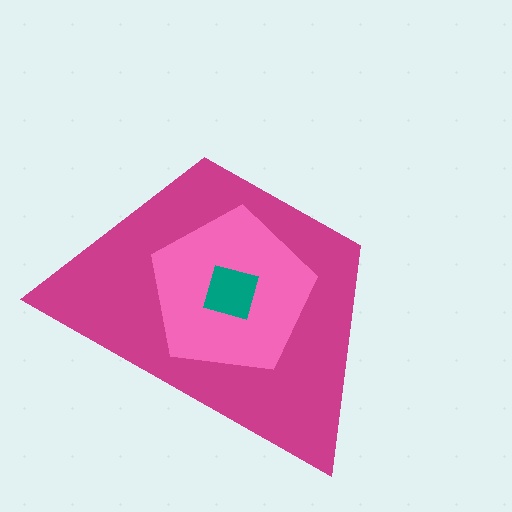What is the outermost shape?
The magenta trapezoid.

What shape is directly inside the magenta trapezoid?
The pink pentagon.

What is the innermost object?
The teal square.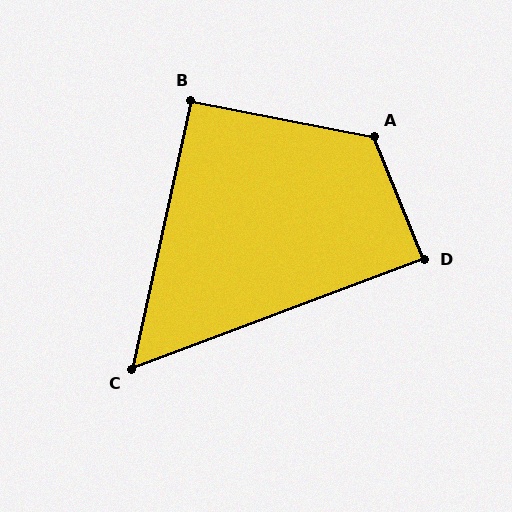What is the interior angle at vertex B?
Approximately 91 degrees (approximately right).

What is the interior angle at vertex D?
Approximately 89 degrees (approximately right).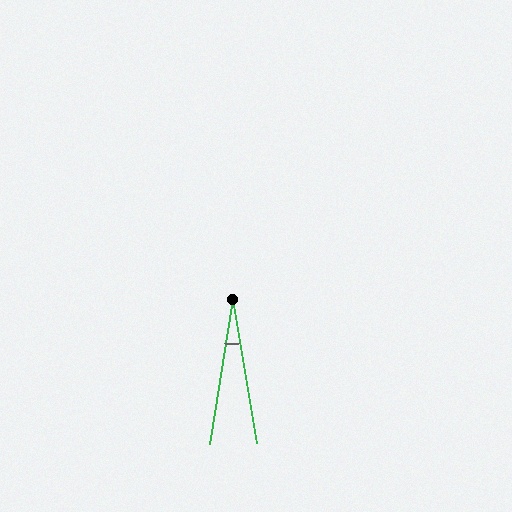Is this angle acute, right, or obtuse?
It is acute.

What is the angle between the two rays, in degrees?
Approximately 18 degrees.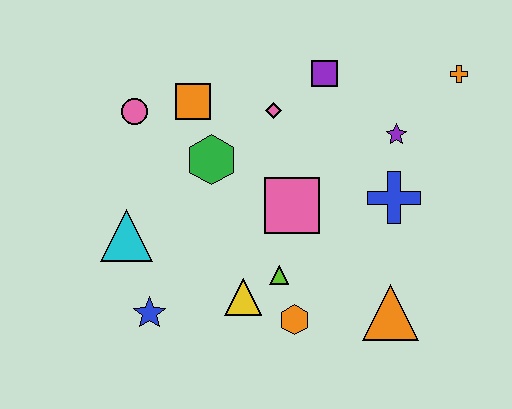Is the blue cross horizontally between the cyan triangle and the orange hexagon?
No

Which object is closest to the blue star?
The cyan triangle is closest to the blue star.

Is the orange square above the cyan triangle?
Yes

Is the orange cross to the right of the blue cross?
Yes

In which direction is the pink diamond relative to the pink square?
The pink diamond is above the pink square.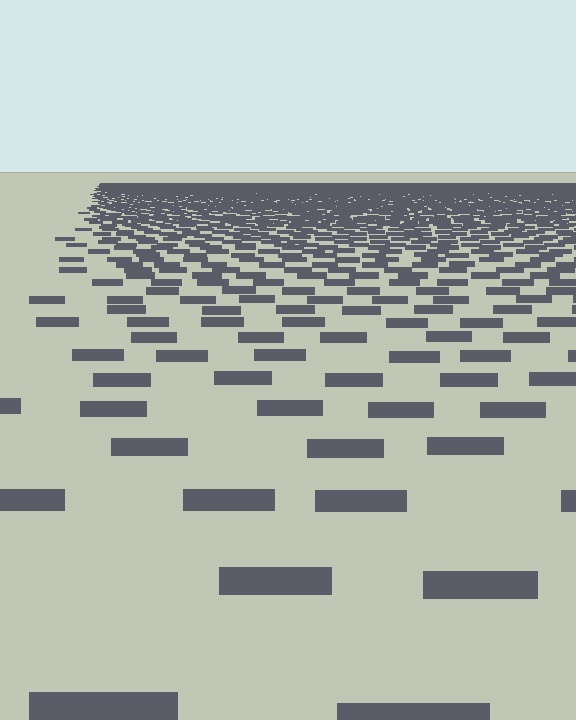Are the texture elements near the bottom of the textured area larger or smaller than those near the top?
Larger. Near the bottom, elements are closer to the viewer and appear at a bigger on-screen size.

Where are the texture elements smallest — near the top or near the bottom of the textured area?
Near the top.